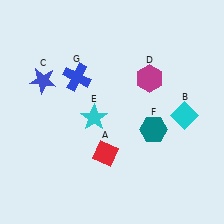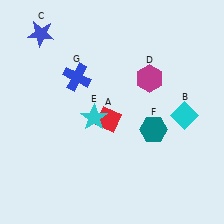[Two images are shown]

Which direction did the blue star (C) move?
The blue star (C) moved up.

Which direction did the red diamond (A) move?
The red diamond (A) moved up.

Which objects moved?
The objects that moved are: the red diamond (A), the blue star (C).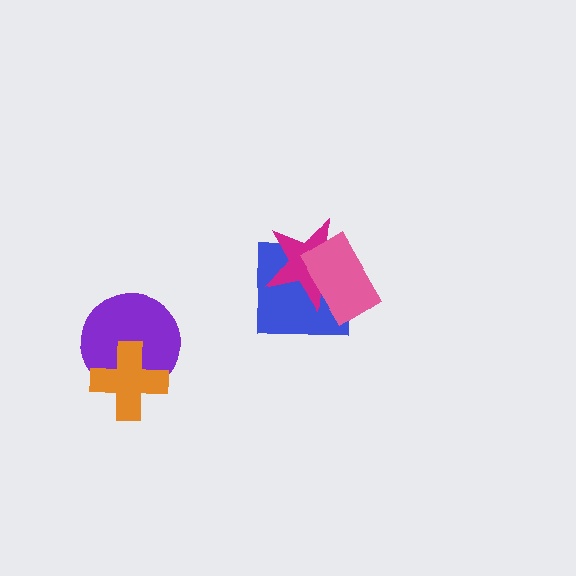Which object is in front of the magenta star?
The pink rectangle is in front of the magenta star.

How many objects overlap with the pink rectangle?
2 objects overlap with the pink rectangle.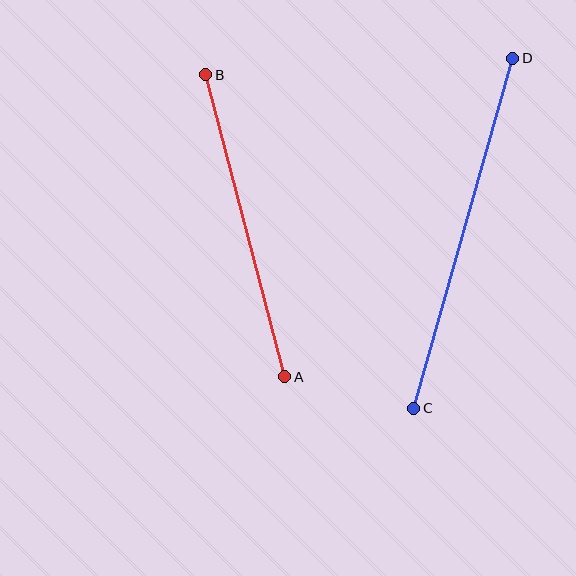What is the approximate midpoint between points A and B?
The midpoint is at approximately (245, 226) pixels.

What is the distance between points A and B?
The distance is approximately 312 pixels.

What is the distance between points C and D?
The distance is approximately 364 pixels.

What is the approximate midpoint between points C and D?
The midpoint is at approximately (463, 233) pixels.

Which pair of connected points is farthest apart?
Points C and D are farthest apart.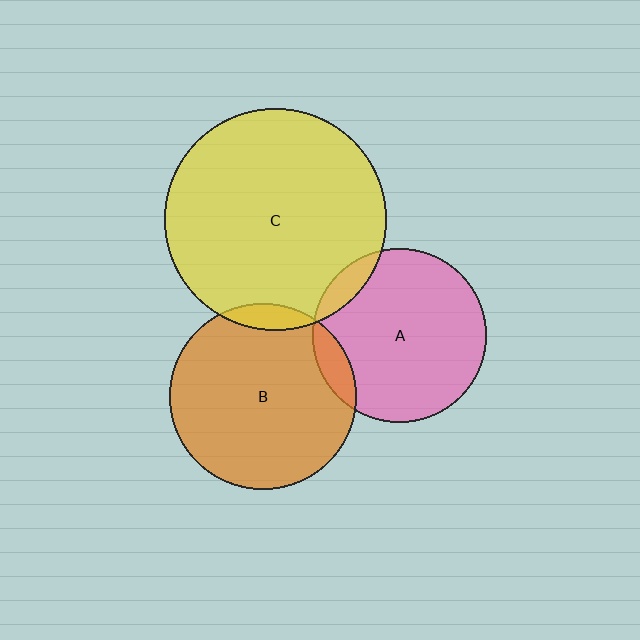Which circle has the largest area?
Circle C (yellow).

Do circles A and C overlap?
Yes.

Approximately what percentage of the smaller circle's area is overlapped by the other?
Approximately 10%.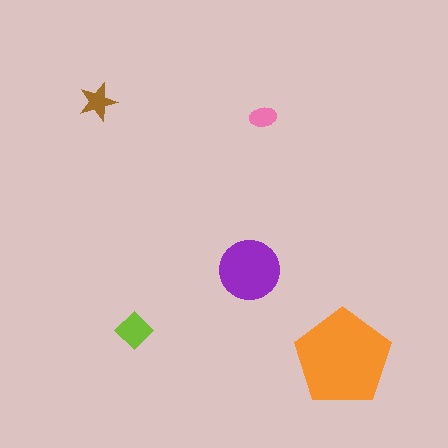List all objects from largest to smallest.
The orange pentagon, the purple circle, the lime diamond, the brown star, the pink ellipse.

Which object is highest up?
The brown star is topmost.